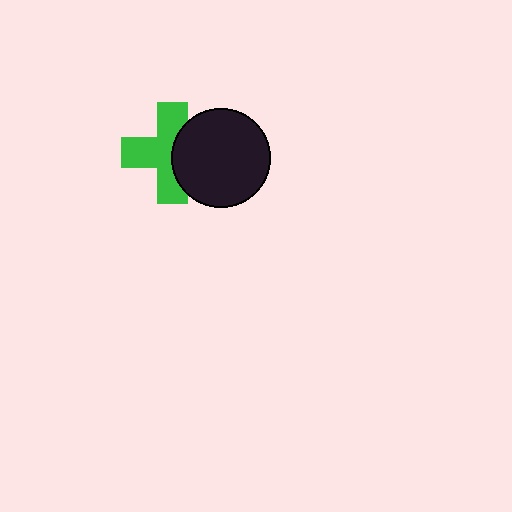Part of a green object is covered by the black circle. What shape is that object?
It is a cross.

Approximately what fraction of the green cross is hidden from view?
Roughly 37% of the green cross is hidden behind the black circle.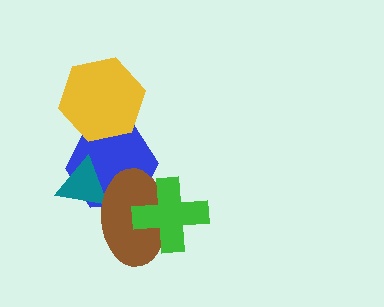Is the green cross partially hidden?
No, no other shape covers it.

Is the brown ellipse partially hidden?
Yes, it is partially covered by another shape.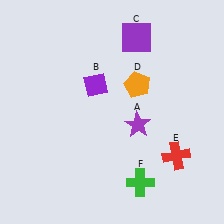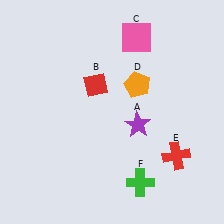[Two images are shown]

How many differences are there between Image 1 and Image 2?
There are 2 differences between the two images.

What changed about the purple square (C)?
In Image 1, C is purple. In Image 2, it changed to pink.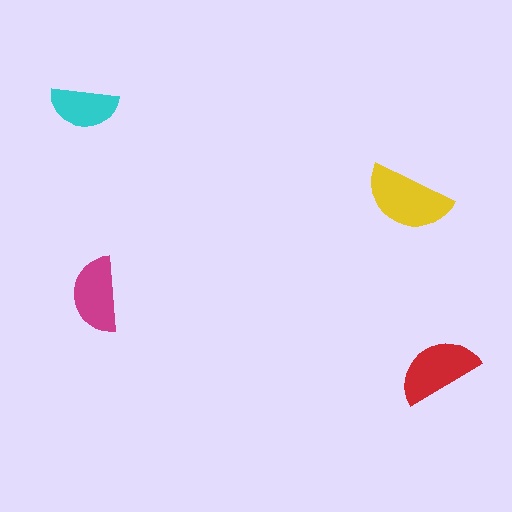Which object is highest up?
The cyan semicircle is topmost.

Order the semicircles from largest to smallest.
the yellow one, the red one, the magenta one, the cyan one.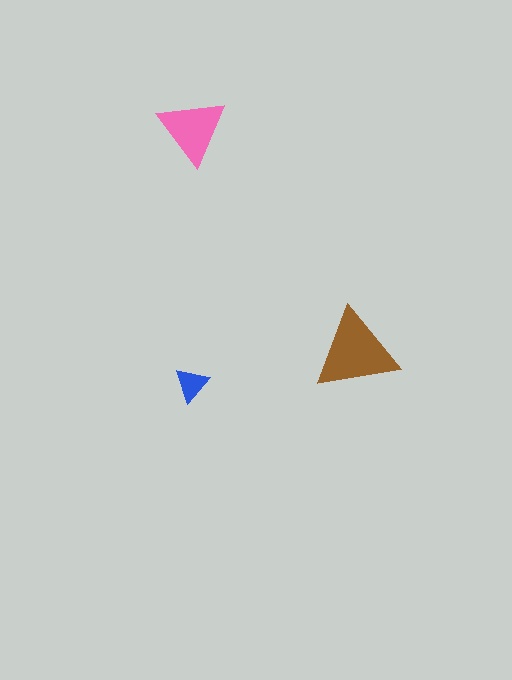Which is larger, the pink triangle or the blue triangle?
The pink one.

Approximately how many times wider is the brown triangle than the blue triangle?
About 2.5 times wider.